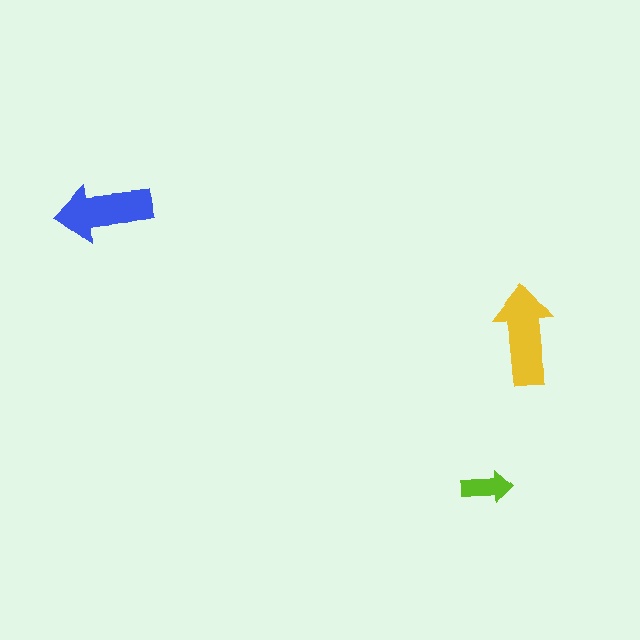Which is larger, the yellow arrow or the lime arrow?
The yellow one.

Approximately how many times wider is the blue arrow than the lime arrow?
About 2 times wider.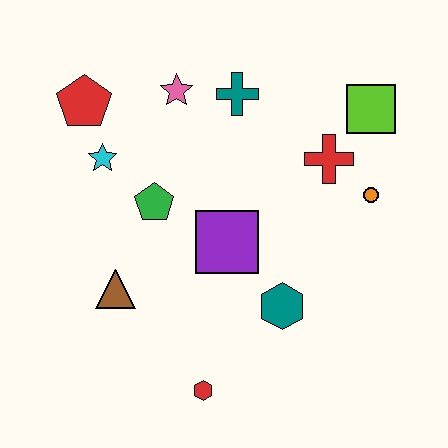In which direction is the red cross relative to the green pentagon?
The red cross is to the right of the green pentagon.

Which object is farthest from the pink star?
The red hexagon is farthest from the pink star.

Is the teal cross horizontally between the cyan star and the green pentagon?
No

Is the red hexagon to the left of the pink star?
No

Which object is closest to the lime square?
The red cross is closest to the lime square.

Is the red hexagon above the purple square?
No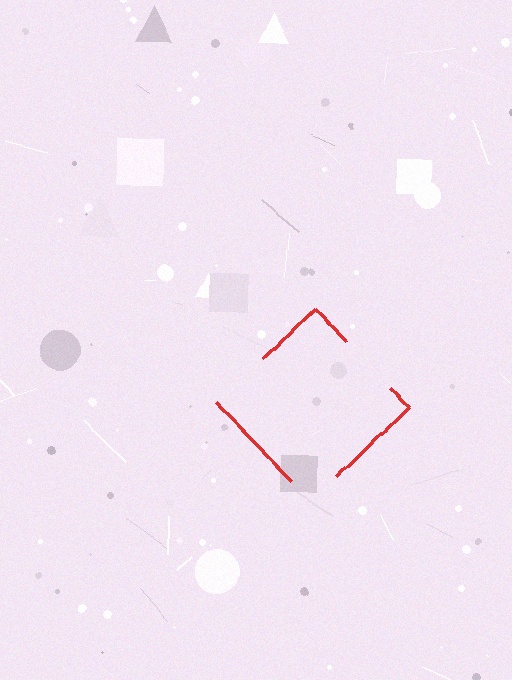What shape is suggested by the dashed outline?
The dashed outline suggests a diamond.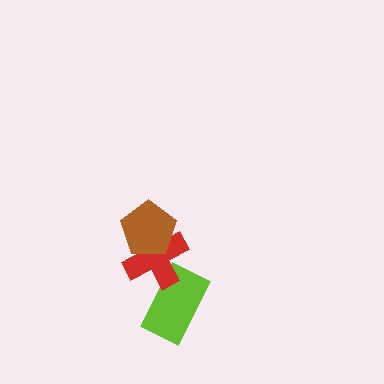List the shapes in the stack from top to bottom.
From top to bottom: the brown pentagon, the red cross, the lime rectangle.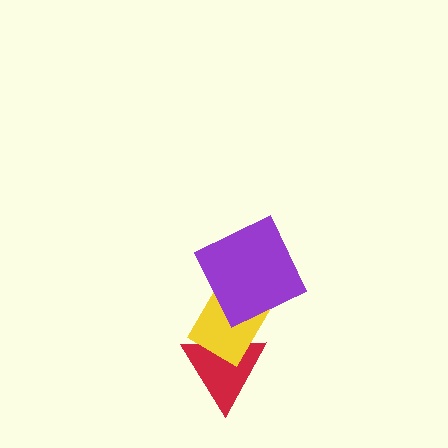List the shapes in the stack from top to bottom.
From top to bottom: the purple square, the yellow rectangle, the red triangle.